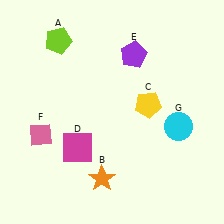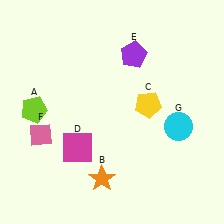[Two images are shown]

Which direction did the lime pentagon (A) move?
The lime pentagon (A) moved down.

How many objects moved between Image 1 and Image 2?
1 object moved between the two images.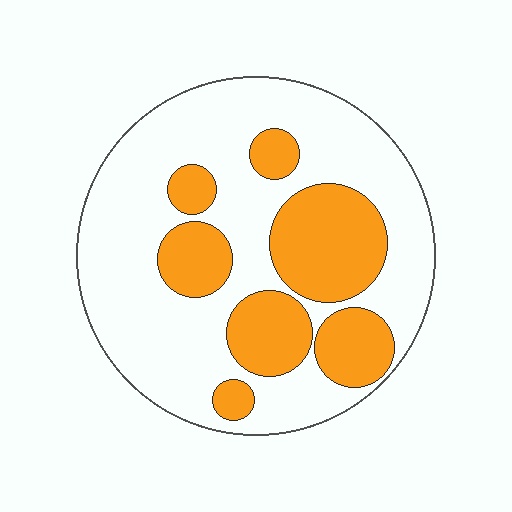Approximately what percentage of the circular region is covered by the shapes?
Approximately 30%.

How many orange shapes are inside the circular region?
7.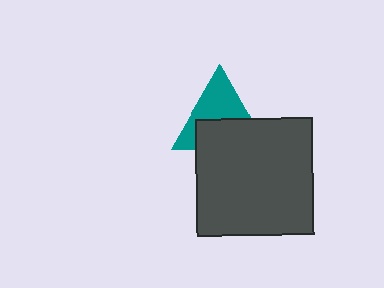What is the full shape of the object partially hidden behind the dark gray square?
The partially hidden object is a teal triangle.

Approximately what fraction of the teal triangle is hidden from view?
Roughly 46% of the teal triangle is hidden behind the dark gray square.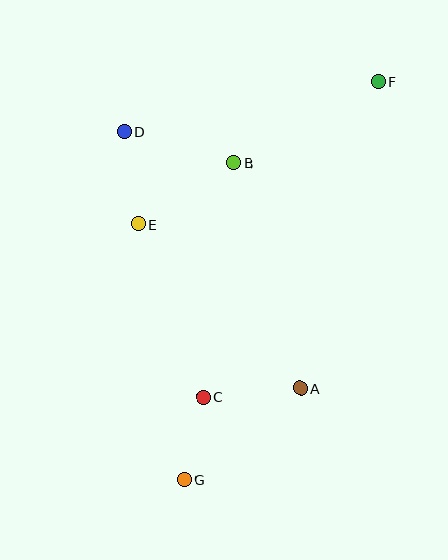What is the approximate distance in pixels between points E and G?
The distance between E and G is approximately 259 pixels.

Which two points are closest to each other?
Points C and G are closest to each other.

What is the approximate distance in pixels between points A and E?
The distance between A and E is approximately 230 pixels.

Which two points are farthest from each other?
Points F and G are farthest from each other.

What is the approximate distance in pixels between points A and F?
The distance between A and F is approximately 316 pixels.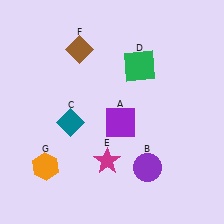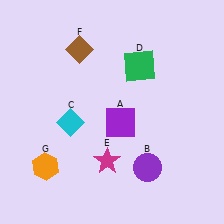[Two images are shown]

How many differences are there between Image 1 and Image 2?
There is 1 difference between the two images.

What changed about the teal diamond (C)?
In Image 1, C is teal. In Image 2, it changed to cyan.